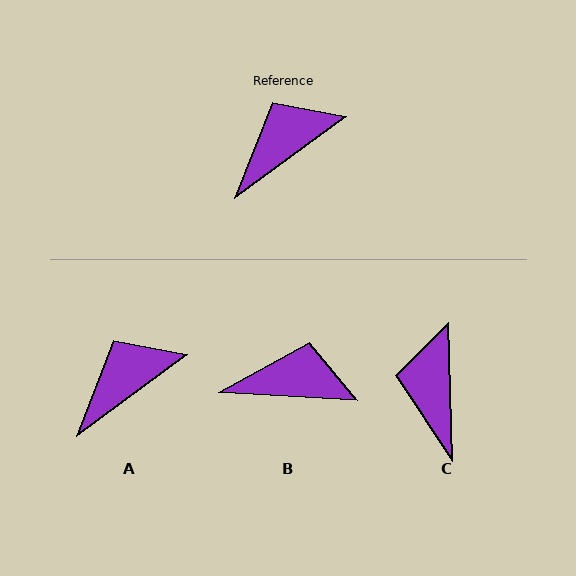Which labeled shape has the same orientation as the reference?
A.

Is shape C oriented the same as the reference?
No, it is off by about 55 degrees.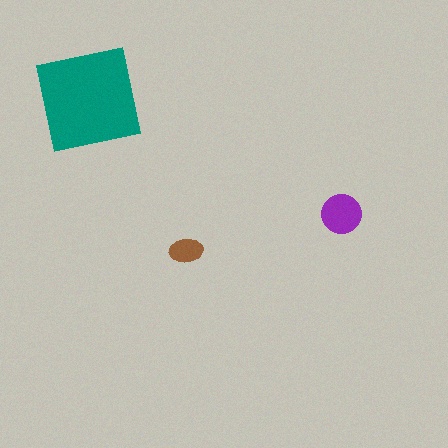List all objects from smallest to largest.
The brown ellipse, the purple circle, the teal square.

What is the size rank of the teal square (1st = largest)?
1st.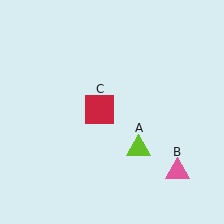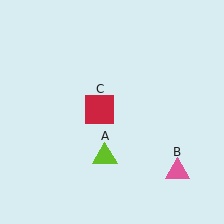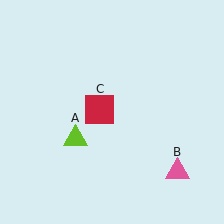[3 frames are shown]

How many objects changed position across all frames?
1 object changed position: lime triangle (object A).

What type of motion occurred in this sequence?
The lime triangle (object A) rotated clockwise around the center of the scene.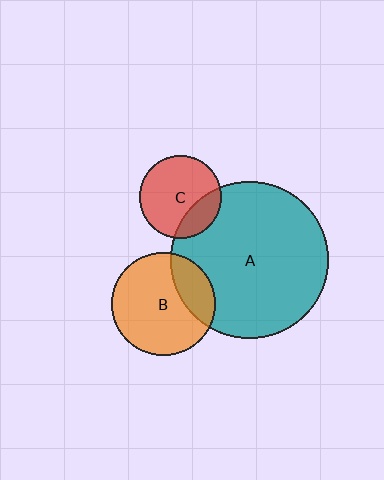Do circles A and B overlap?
Yes.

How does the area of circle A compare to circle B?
Approximately 2.3 times.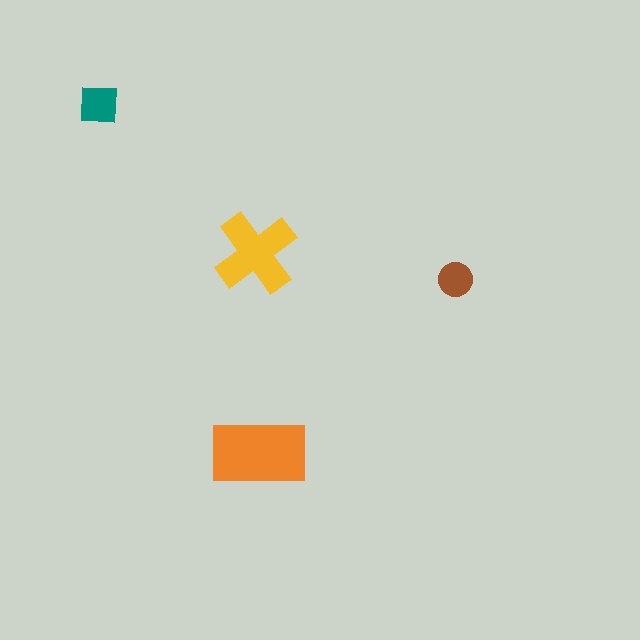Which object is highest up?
The teal square is topmost.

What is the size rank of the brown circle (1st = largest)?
4th.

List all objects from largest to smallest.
The orange rectangle, the yellow cross, the teal square, the brown circle.